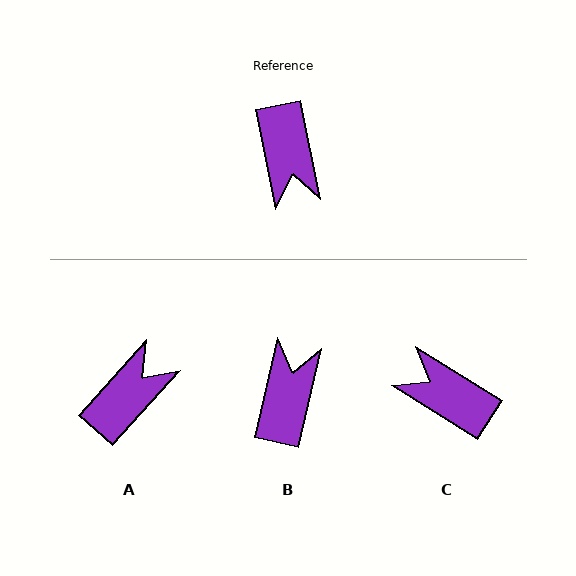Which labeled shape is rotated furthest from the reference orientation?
B, about 155 degrees away.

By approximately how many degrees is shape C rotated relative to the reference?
Approximately 134 degrees clockwise.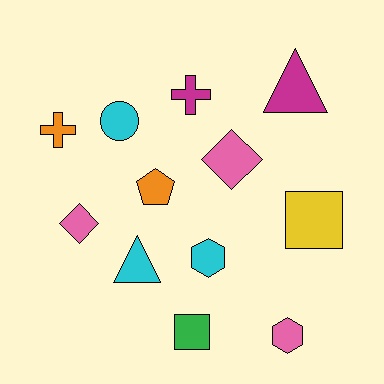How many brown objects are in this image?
There are no brown objects.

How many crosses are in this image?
There are 2 crosses.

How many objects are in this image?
There are 12 objects.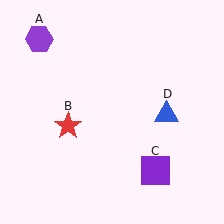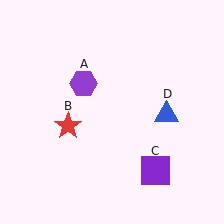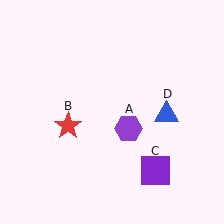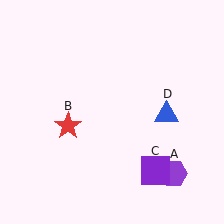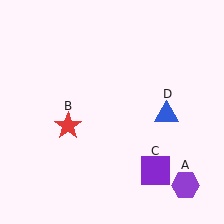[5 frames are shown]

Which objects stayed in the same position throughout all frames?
Red star (object B) and purple square (object C) and blue triangle (object D) remained stationary.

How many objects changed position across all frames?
1 object changed position: purple hexagon (object A).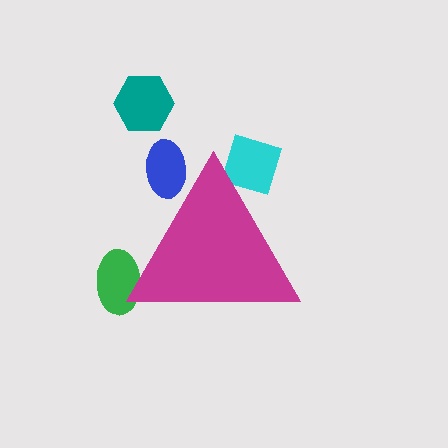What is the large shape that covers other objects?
A magenta triangle.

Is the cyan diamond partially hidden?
Yes, the cyan diamond is partially hidden behind the magenta triangle.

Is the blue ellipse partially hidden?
Yes, the blue ellipse is partially hidden behind the magenta triangle.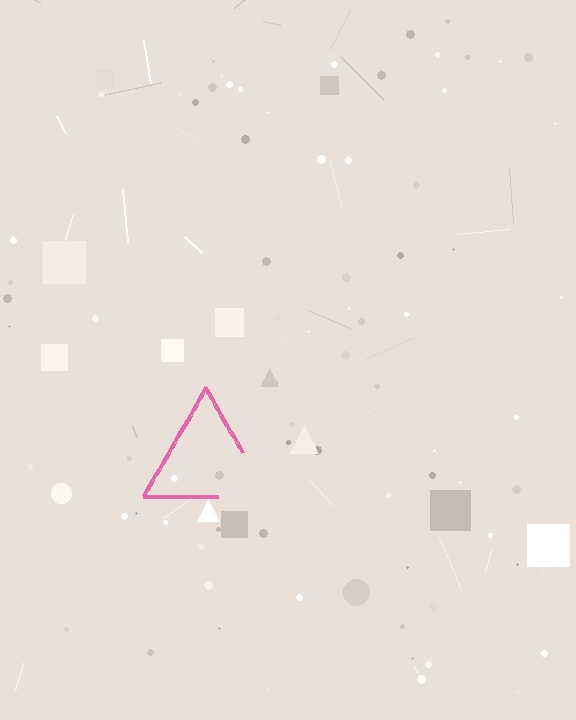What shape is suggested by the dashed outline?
The dashed outline suggests a triangle.